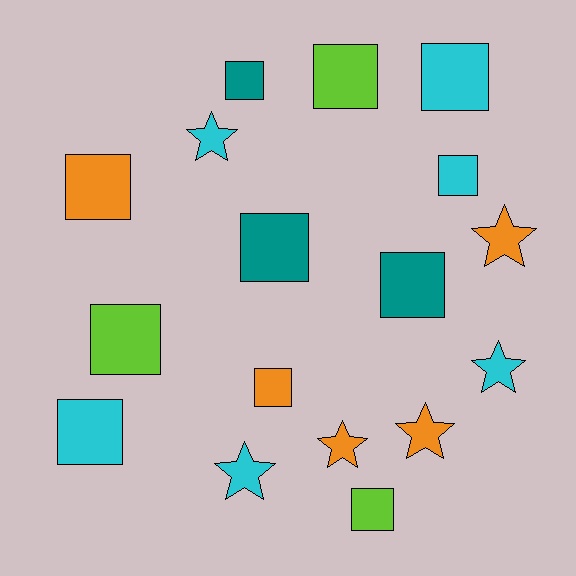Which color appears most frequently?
Cyan, with 6 objects.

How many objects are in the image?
There are 17 objects.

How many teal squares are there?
There are 3 teal squares.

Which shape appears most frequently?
Square, with 11 objects.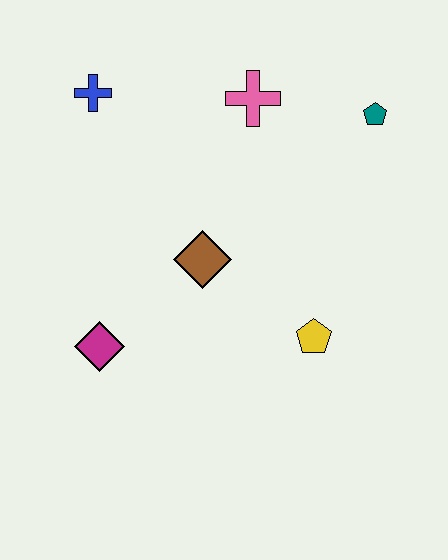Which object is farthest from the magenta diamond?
The teal pentagon is farthest from the magenta diamond.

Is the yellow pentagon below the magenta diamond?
No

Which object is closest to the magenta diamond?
The brown diamond is closest to the magenta diamond.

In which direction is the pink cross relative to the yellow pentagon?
The pink cross is above the yellow pentagon.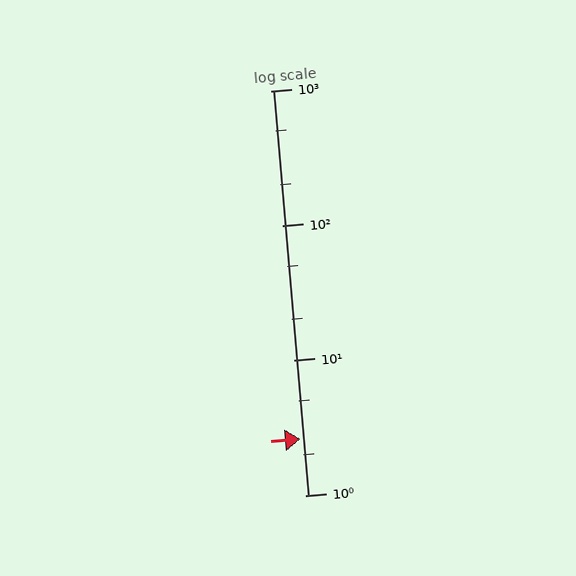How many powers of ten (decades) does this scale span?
The scale spans 3 decades, from 1 to 1000.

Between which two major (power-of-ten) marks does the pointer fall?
The pointer is between 1 and 10.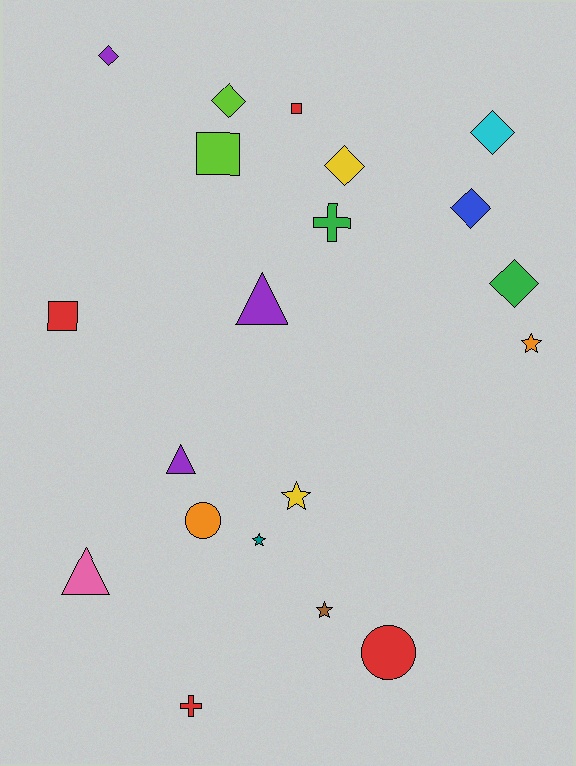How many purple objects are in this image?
There are 3 purple objects.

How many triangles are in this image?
There are 3 triangles.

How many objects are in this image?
There are 20 objects.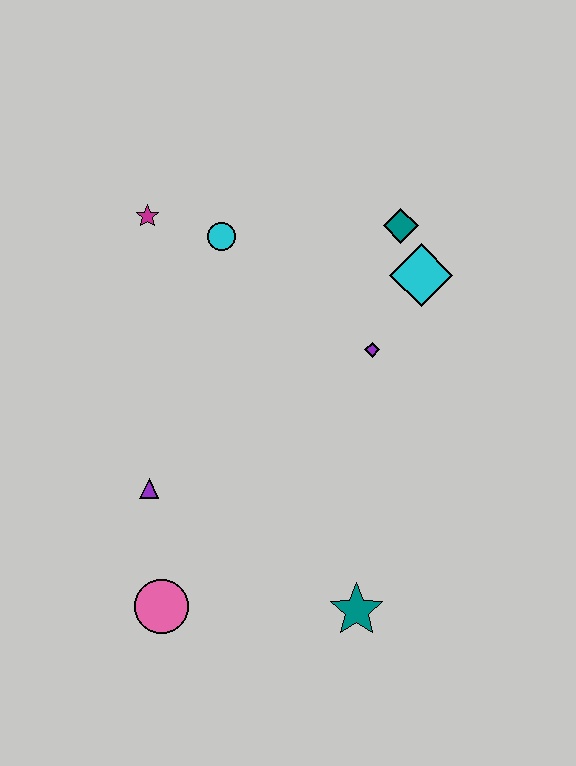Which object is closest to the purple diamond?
The cyan diamond is closest to the purple diamond.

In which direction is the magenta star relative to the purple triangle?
The magenta star is above the purple triangle.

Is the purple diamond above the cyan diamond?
No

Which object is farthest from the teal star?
The magenta star is farthest from the teal star.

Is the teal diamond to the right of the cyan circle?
Yes